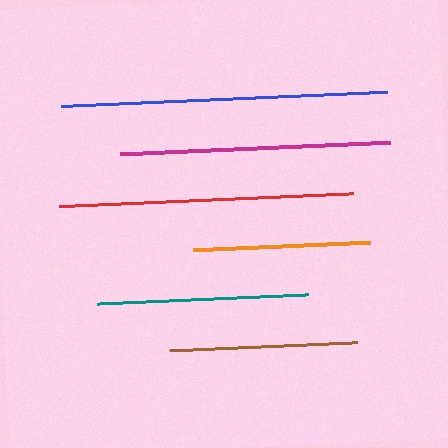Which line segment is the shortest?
The orange line is the shortest at approximately 177 pixels.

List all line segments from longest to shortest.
From longest to shortest: blue, red, magenta, teal, brown, orange.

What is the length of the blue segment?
The blue segment is approximately 326 pixels long.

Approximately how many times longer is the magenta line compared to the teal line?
The magenta line is approximately 1.3 times the length of the teal line.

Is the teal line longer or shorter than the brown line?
The teal line is longer than the brown line.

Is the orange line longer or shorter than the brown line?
The brown line is longer than the orange line.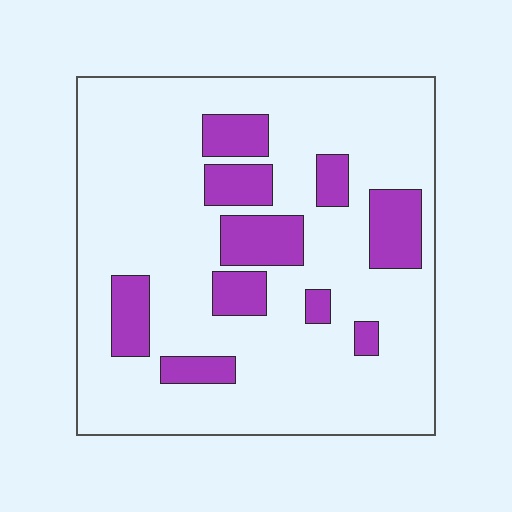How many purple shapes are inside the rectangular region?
10.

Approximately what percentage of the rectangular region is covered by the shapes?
Approximately 20%.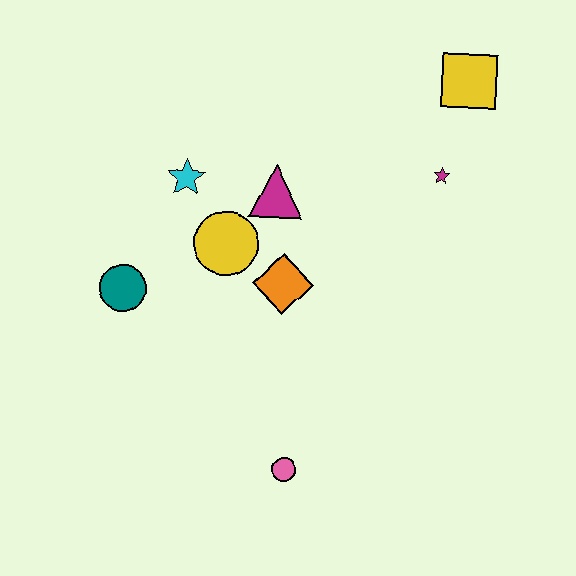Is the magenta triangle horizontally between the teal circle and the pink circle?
Yes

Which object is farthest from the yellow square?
The pink circle is farthest from the yellow square.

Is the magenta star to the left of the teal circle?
No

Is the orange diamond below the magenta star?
Yes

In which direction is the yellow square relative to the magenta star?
The yellow square is above the magenta star.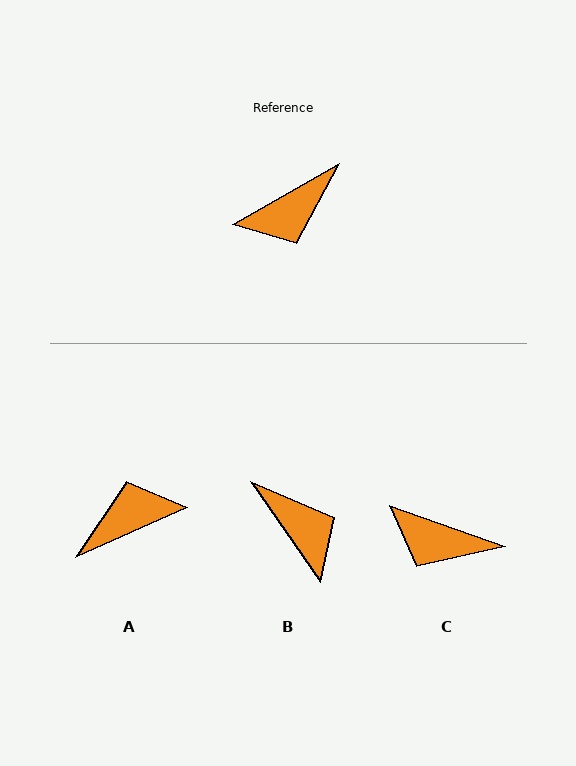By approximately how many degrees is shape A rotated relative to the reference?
Approximately 174 degrees counter-clockwise.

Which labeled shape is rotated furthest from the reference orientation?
A, about 174 degrees away.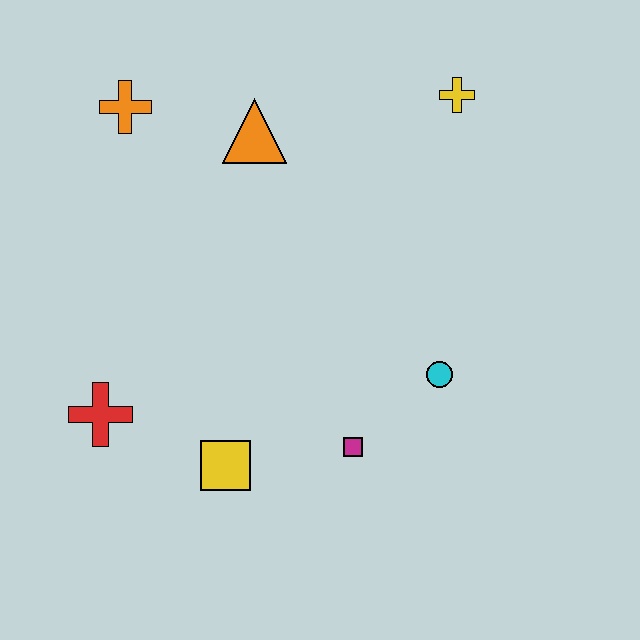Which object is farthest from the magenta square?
The orange cross is farthest from the magenta square.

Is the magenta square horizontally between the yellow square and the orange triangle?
No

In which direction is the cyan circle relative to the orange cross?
The cyan circle is to the right of the orange cross.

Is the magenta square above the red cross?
No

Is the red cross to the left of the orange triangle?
Yes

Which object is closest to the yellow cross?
The orange triangle is closest to the yellow cross.